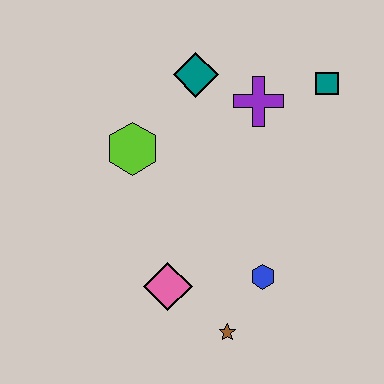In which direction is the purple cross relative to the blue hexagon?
The purple cross is above the blue hexagon.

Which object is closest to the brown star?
The blue hexagon is closest to the brown star.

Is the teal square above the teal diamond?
No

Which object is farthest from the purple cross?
The brown star is farthest from the purple cross.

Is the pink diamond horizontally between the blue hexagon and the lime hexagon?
Yes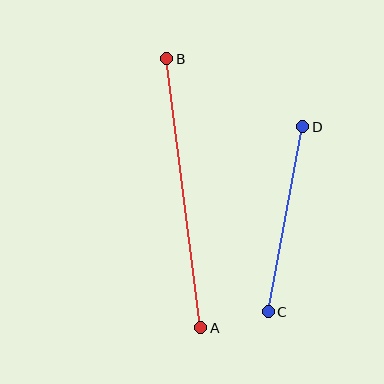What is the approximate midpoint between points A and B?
The midpoint is at approximately (184, 193) pixels.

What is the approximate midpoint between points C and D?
The midpoint is at approximately (285, 219) pixels.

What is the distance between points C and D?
The distance is approximately 188 pixels.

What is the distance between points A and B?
The distance is approximately 271 pixels.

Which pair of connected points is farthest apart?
Points A and B are farthest apart.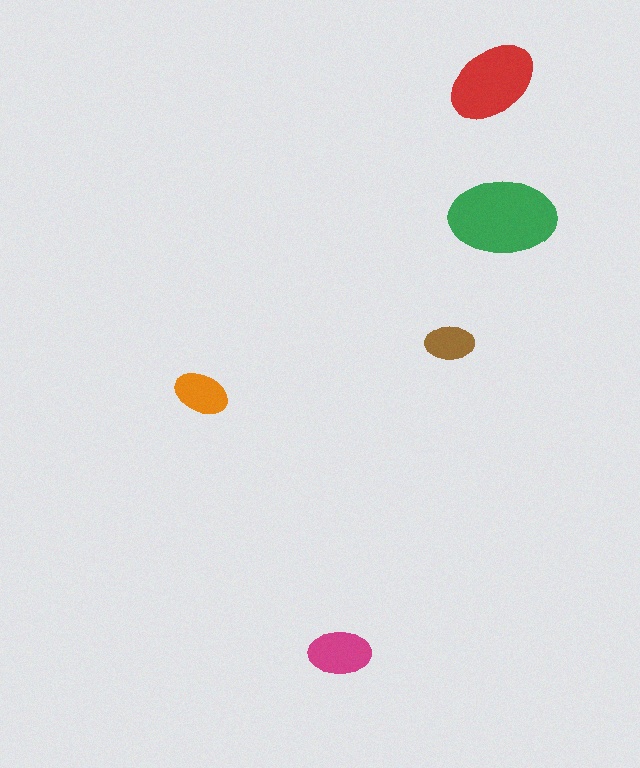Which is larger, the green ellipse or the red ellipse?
The green one.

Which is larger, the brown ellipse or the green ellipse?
The green one.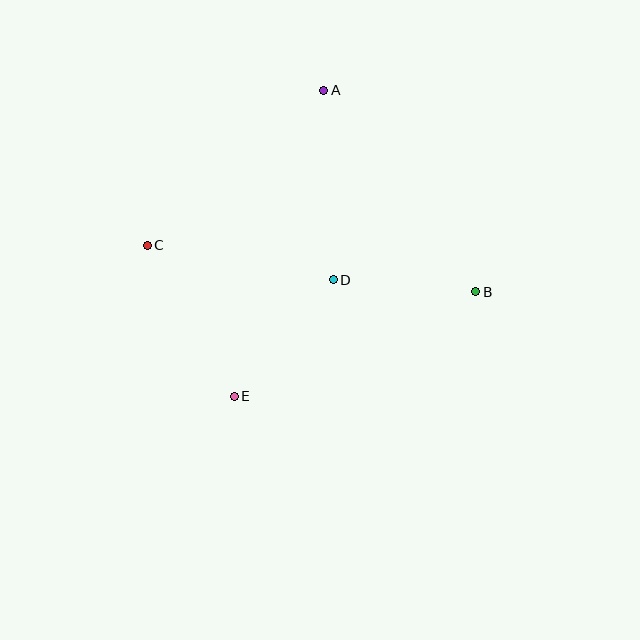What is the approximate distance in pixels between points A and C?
The distance between A and C is approximately 235 pixels.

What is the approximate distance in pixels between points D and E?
The distance between D and E is approximately 153 pixels.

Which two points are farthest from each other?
Points B and C are farthest from each other.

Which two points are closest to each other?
Points B and D are closest to each other.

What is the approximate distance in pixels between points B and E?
The distance between B and E is approximately 263 pixels.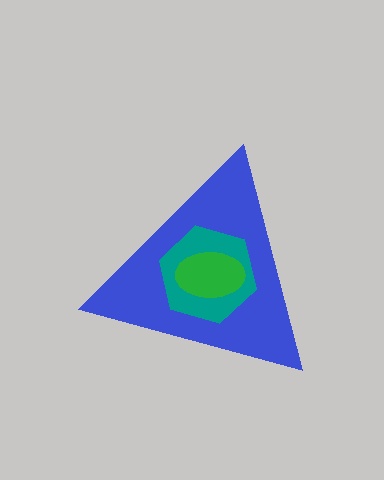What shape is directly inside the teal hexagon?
The green ellipse.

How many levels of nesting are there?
3.